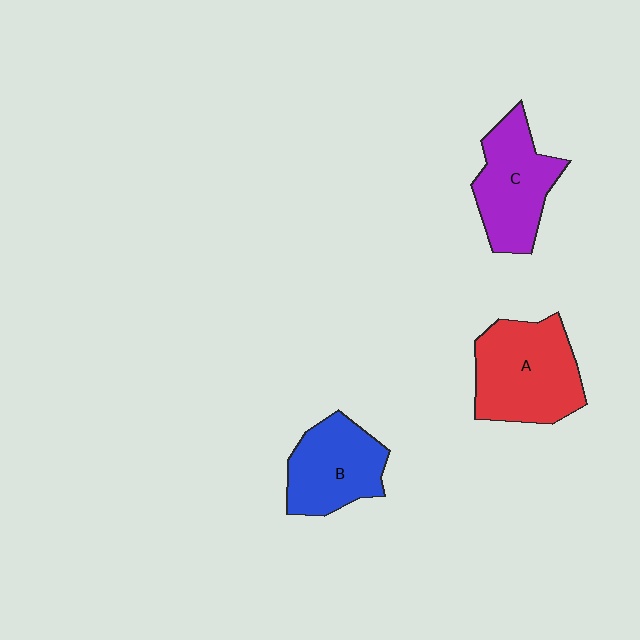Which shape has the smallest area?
Shape B (blue).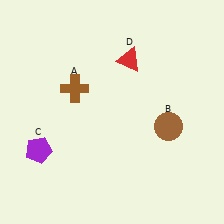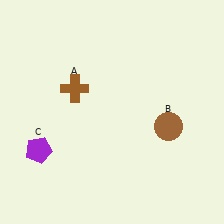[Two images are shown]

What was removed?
The red triangle (D) was removed in Image 2.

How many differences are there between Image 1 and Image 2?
There is 1 difference between the two images.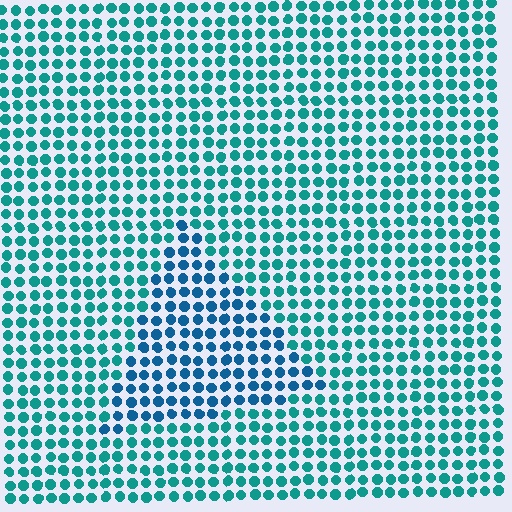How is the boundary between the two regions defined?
The boundary is defined purely by a slight shift in hue (about 30 degrees). Spacing, size, and orientation are identical on both sides.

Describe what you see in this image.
The image is filled with small teal elements in a uniform arrangement. A triangle-shaped region is visible where the elements are tinted to a slightly different hue, forming a subtle color boundary.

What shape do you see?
I see a triangle.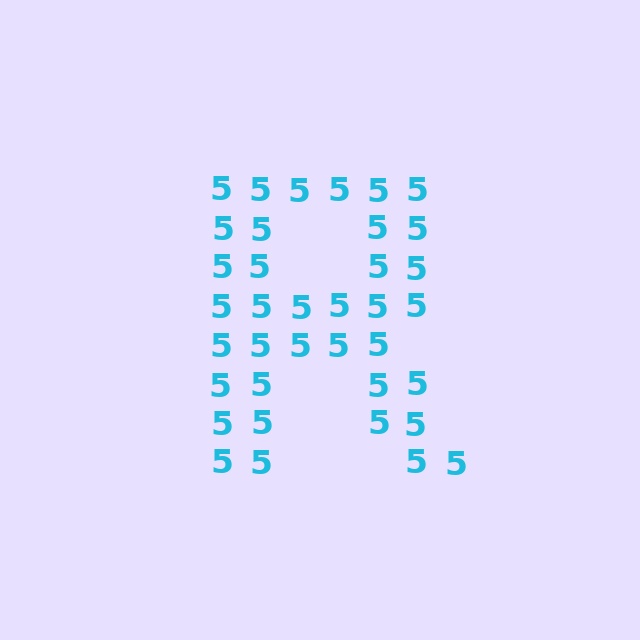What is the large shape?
The large shape is the letter R.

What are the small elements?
The small elements are digit 5's.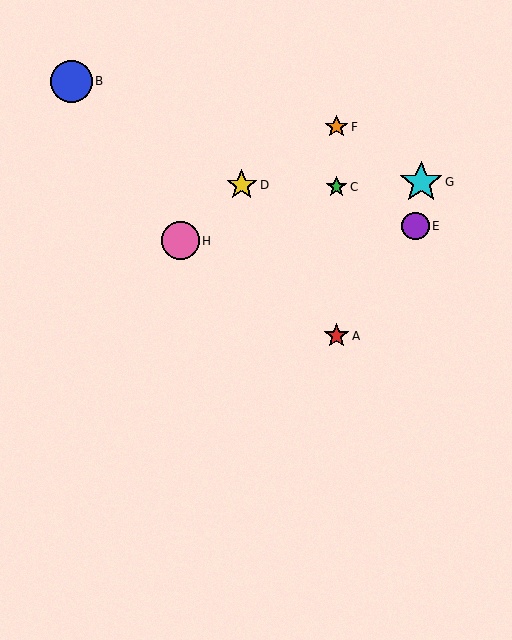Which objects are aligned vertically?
Objects A, C, F are aligned vertically.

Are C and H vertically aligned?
No, C is at x≈336 and H is at x≈180.